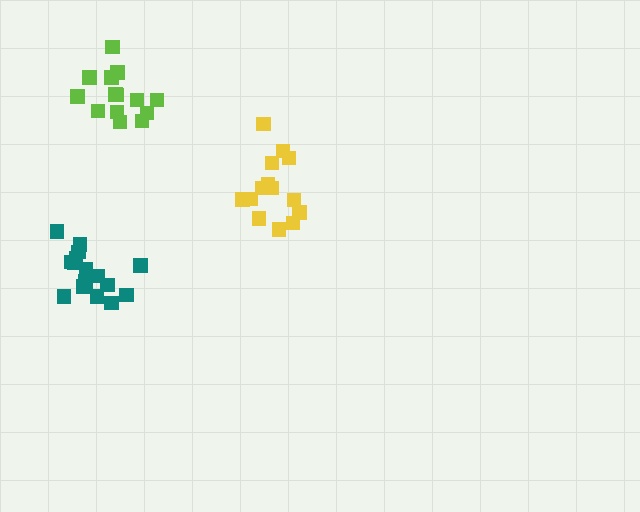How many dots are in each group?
Group 1: 18 dots, Group 2: 14 dots, Group 3: 14 dots (46 total).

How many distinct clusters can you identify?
There are 3 distinct clusters.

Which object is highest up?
The lime cluster is topmost.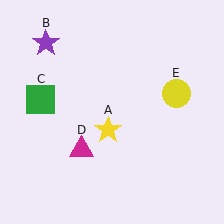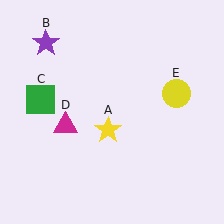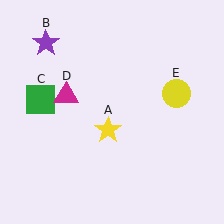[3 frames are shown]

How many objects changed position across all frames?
1 object changed position: magenta triangle (object D).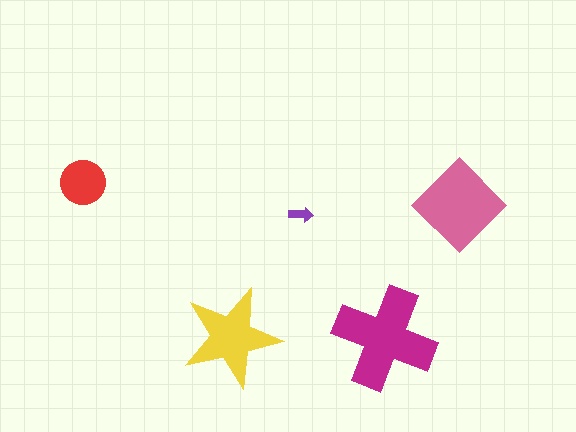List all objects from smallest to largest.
The purple arrow, the red circle, the yellow star, the pink diamond, the magenta cross.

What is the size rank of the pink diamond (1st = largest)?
2nd.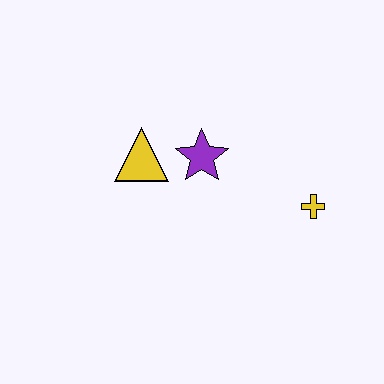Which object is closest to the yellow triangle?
The purple star is closest to the yellow triangle.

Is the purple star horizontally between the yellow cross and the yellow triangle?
Yes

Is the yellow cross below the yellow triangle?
Yes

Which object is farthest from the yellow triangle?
The yellow cross is farthest from the yellow triangle.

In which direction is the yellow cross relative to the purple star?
The yellow cross is to the right of the purple star.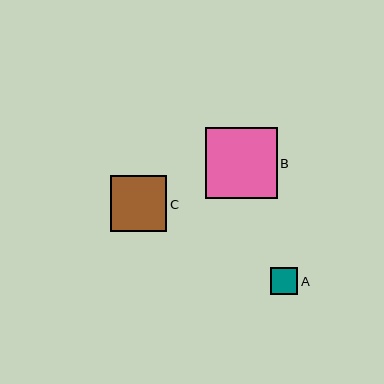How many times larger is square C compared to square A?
Square C is approximately 2.0 times the size of square A.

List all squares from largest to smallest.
From largest to smallest: B, C, A.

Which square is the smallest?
Square A is the smallest with a size of approximately 28 pixels.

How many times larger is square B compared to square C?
Square B is approximately 1.3 times the size of square C.